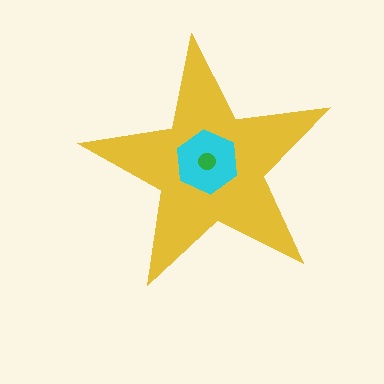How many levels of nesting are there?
3.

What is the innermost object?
The green circle.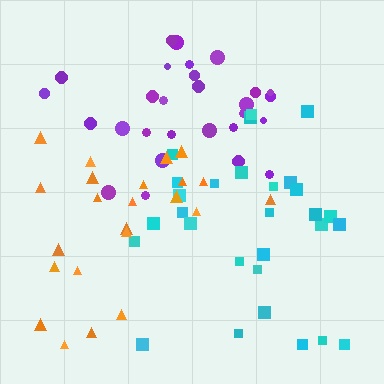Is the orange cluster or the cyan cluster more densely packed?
Orange.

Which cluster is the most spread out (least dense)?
Cyan.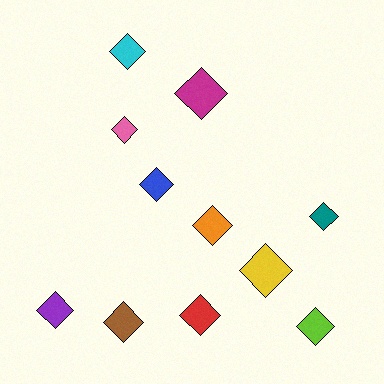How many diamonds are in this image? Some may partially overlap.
There are 11 diamonds.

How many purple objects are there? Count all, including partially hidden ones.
There is 1 purple object.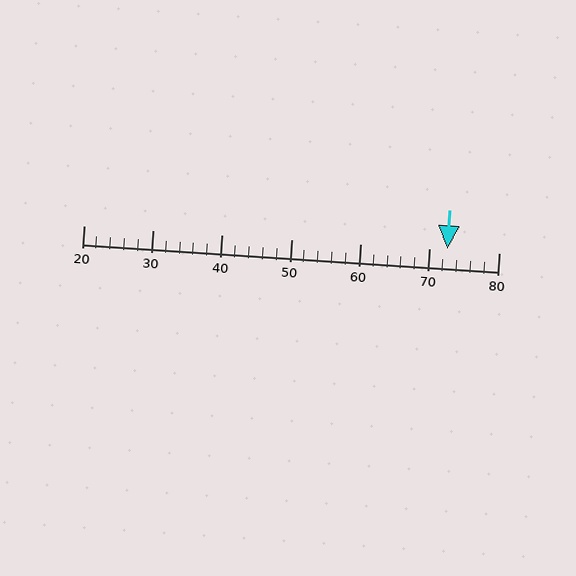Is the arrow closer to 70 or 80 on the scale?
The arrow is closer to 70.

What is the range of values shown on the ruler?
The ruler shows values from 20 to 80.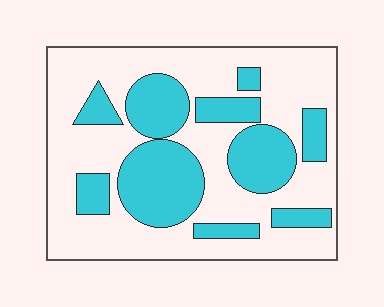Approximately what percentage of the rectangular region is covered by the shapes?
Approximately 35%.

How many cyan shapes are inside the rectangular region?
10.